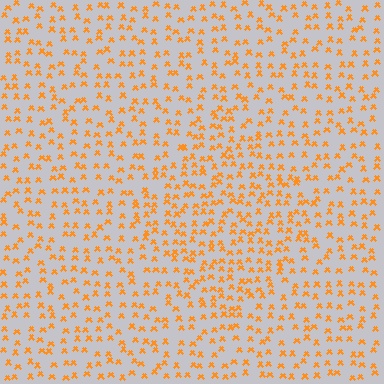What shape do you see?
I see a diamond.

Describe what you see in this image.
The image contains small orange elements arranged at two different densities. A diamond-shaped region is visible where the elements are more densely packed than the surrounding area.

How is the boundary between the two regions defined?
The boundary is defined by a change in element density (approximately 1.5x ratio). All elements are the same color, size, and shape.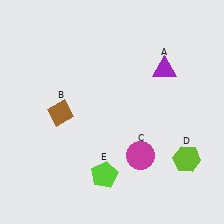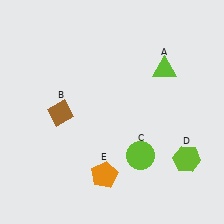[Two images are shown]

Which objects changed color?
A changed from purple to lime. C changed from magenta to lime. E changed from lime to orange.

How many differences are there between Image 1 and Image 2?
There are 3 differences between the two images.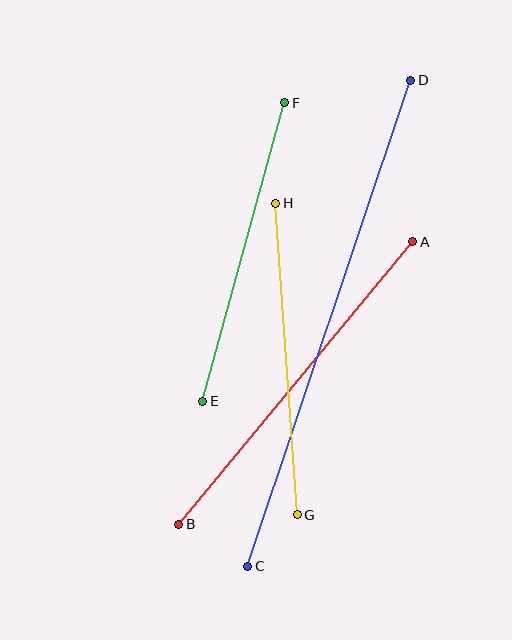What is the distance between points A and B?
The distance is approximately 367 pixels.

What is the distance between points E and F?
The distance is approximately 310 pixels.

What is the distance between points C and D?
The distance is approximately 513 pixels.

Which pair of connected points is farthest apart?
Points C and D are farthest apart.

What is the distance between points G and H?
The distance is approximately 312 pixels.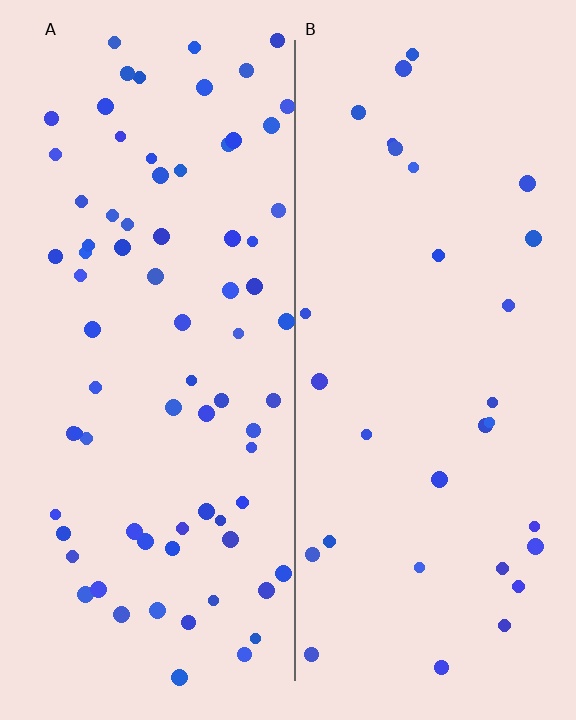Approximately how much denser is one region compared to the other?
Approximately 2.5× — region A over region B.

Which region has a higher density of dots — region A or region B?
A (the left).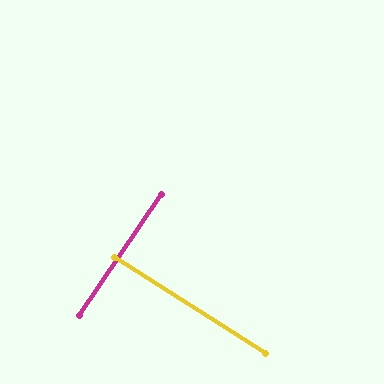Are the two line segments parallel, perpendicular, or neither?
Perpendicular — they meet at approximately 88°.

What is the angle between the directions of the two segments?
Approximately 88 degrees.